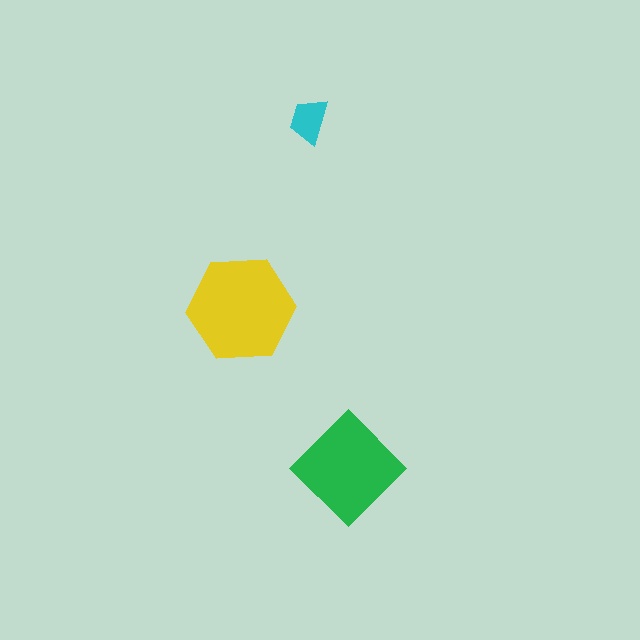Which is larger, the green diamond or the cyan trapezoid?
The green diamond.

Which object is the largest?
The yellow hexagon.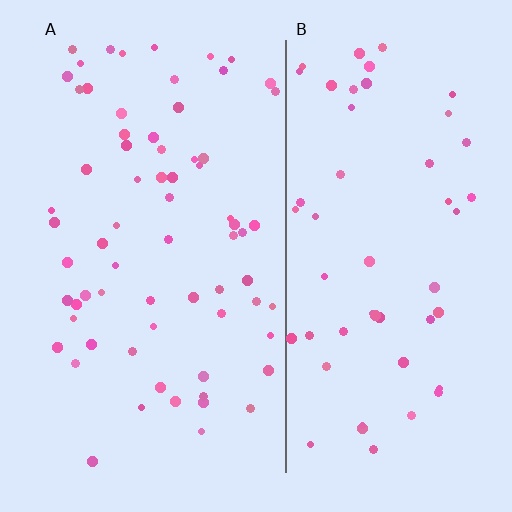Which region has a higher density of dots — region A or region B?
A (the left).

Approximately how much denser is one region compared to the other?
Approximately 1.3× — region A over region B.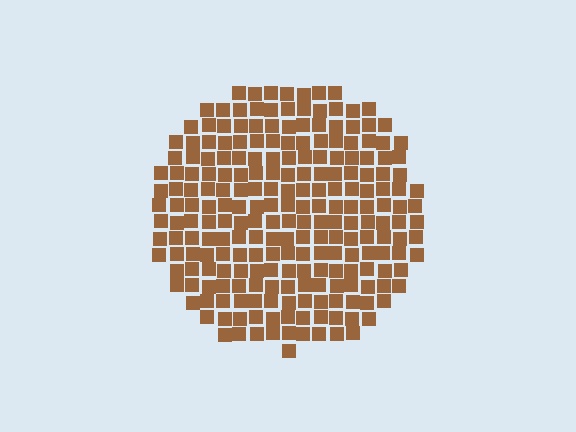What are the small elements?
The small elements are squares.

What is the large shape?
The large shape is a circle.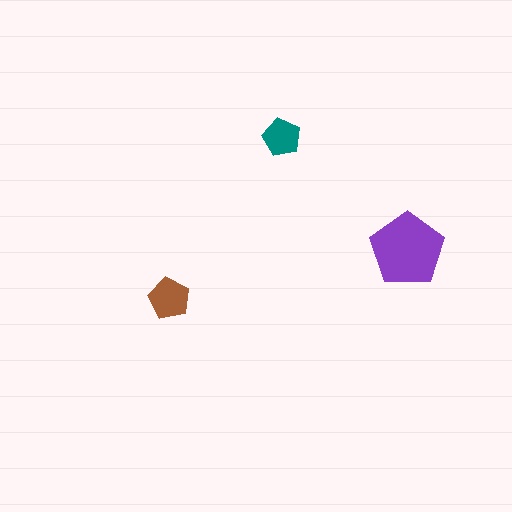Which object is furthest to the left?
The brown pentagon is leftmost.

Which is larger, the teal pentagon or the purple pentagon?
The purple one.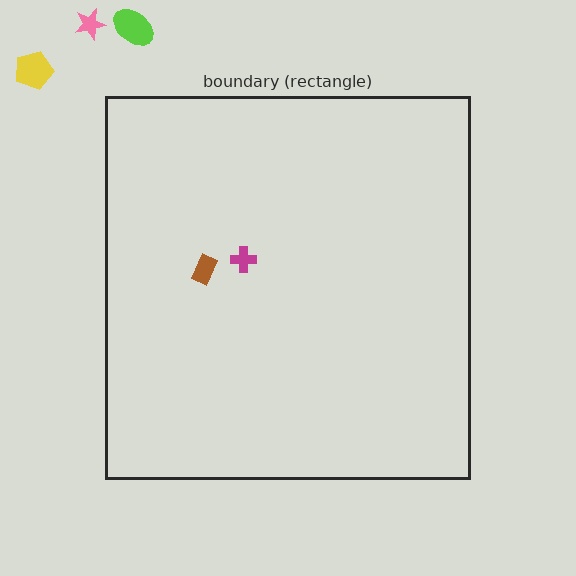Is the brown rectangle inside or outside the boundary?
Inside.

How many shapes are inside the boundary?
2 inside, 3 outside.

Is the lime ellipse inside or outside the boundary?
Outside.